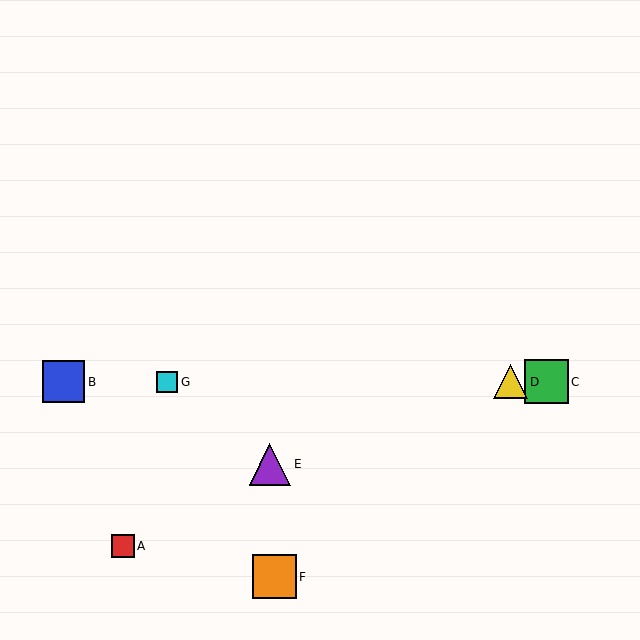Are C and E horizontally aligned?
No, C is at y≈382 and E is at y≈464.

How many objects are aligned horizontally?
4 objects (B, C, D, G) are aligned horizontally.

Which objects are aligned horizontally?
Objects B, C, D, G are aligned horizontally.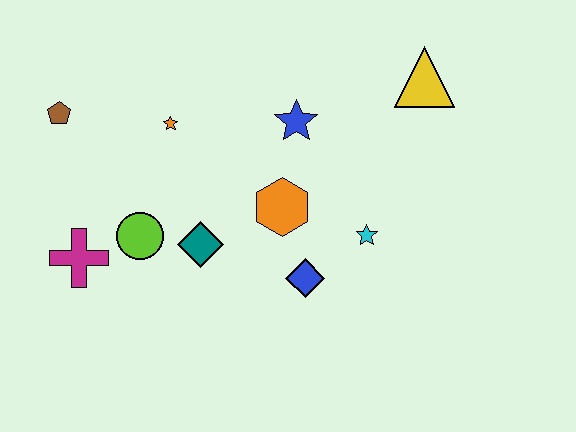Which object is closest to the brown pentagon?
The orange star is closest to the brown pentagon.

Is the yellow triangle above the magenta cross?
Yes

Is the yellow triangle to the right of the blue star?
Yes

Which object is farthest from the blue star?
The magenta cross is farthest from the blue star.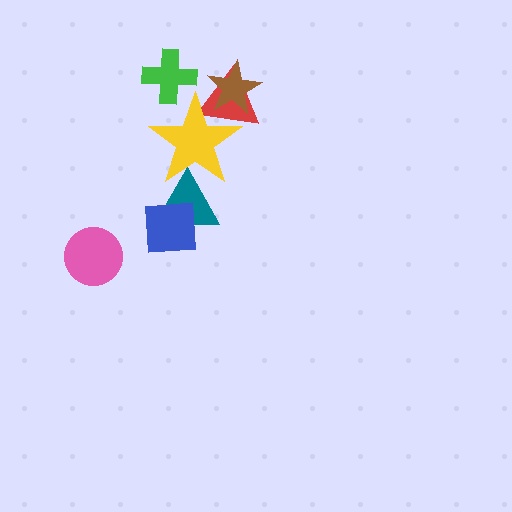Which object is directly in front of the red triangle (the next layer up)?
The brown star is directly in front of the red triangle.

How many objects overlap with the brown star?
2 objects overlap with the brown star.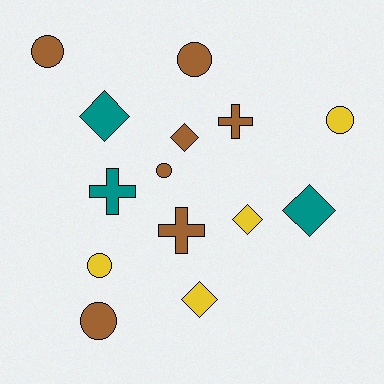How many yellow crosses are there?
There are no yellow crosses.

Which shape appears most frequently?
Circle, with 6 objects.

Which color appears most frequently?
Brown, with 7 objects.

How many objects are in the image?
There are 14 objects.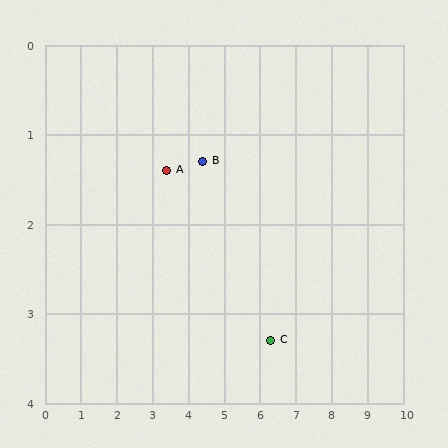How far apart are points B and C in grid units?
Points B and C are about 2.8 grid units apart.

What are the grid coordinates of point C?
Point C is at approximately (6.3, 3.3).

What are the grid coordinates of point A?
Point A is at approximately (3.4, 1.4).